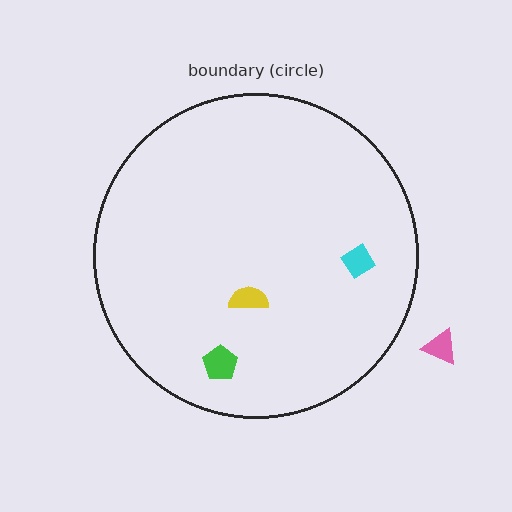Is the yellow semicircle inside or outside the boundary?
Inside.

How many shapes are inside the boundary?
3 inside, 1 outside.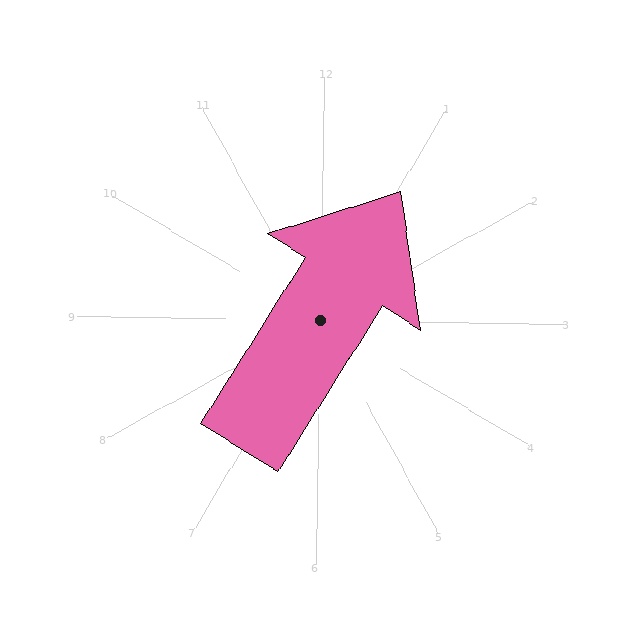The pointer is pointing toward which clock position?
Roughly 1 o'clock.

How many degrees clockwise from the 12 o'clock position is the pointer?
Approximately 31 degrees.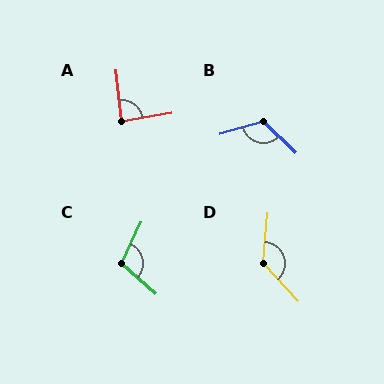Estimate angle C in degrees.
Approximately 106 degrees.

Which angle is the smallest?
A, at approximately 86 degrees.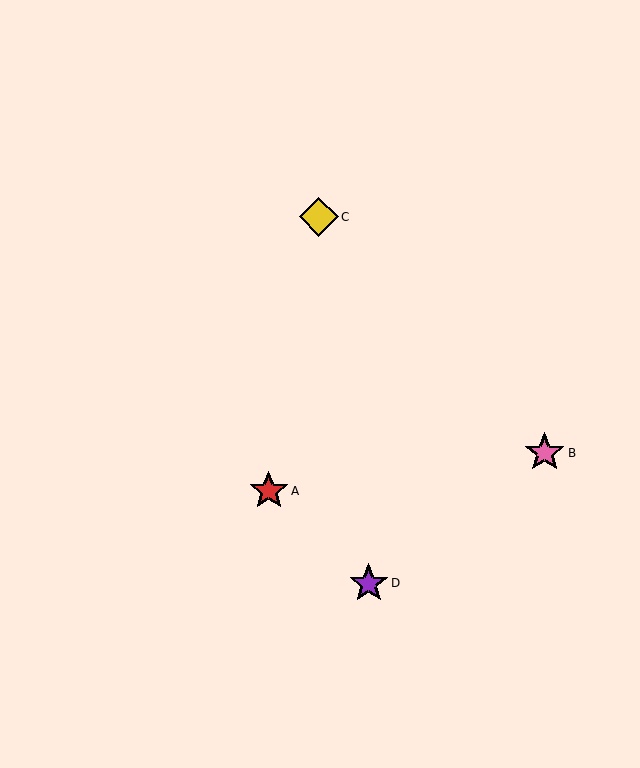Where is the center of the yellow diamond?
The center of the yellow diamond is at (319, 217).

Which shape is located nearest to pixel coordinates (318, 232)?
The yellow diamond (labeled C) at (319, 217) is nearest to that location.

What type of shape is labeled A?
Shape A is a red star.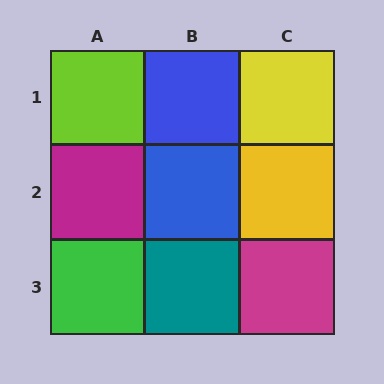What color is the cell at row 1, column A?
Lime.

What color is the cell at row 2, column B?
Blue.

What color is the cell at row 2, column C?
Yellow.